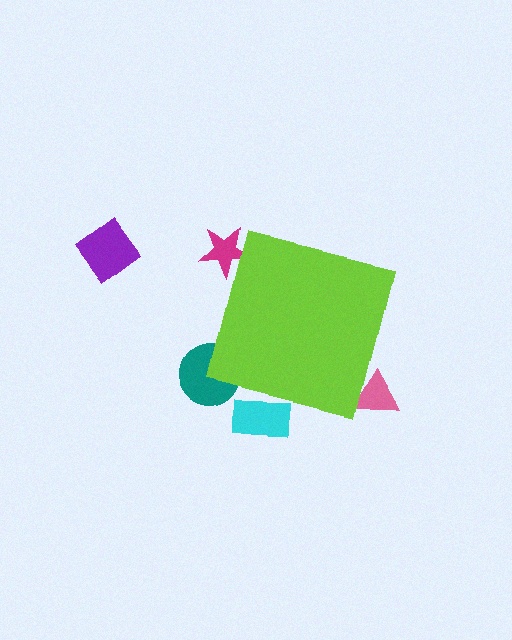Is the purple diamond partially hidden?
No, the purple diamond is fully visible.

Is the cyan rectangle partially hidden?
Yes, the cyan rectangle is partially hidden behind the lime square.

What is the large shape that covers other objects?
A lime square.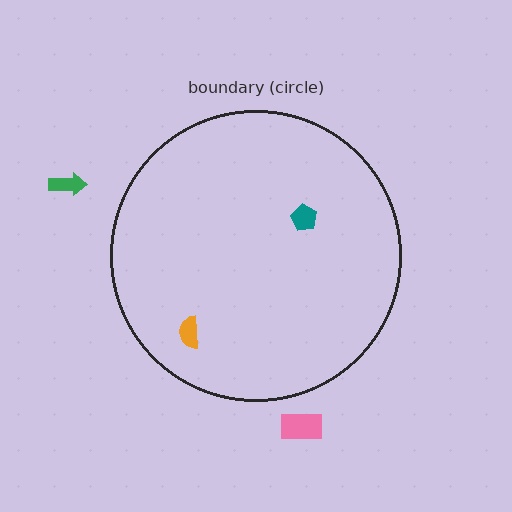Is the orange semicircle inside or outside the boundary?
Inside.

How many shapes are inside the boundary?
2 inside, 2 outside.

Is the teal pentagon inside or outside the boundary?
Inside.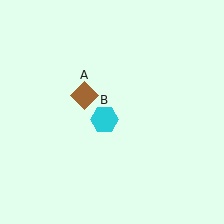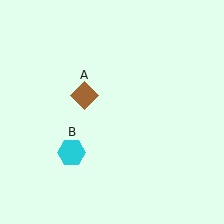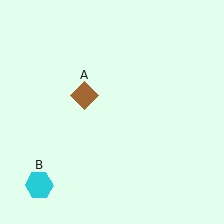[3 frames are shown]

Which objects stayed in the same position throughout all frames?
Brown diamond (object A) remained stationary.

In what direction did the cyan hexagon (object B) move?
The cyan hexagon (object B) moved down and to the left.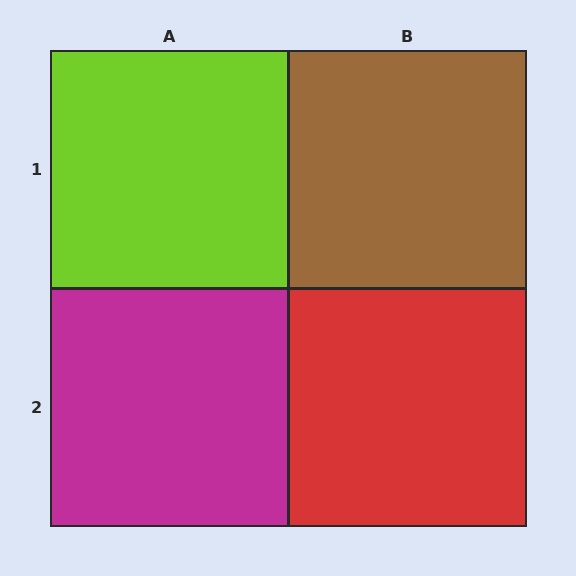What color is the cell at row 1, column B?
Brown.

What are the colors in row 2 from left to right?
Magenta, red.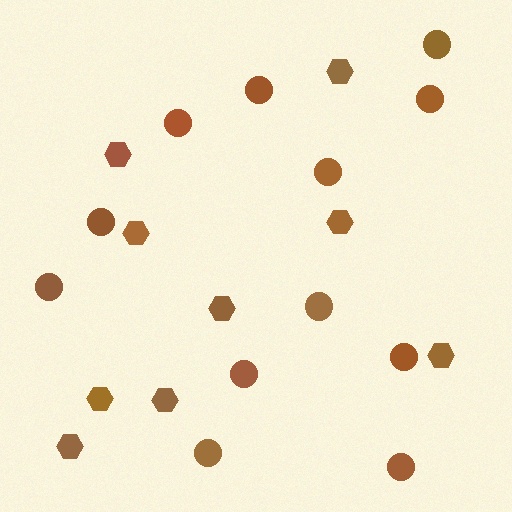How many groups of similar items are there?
There are 2 groups: one group of hexagons (9) and one group of circles (12).